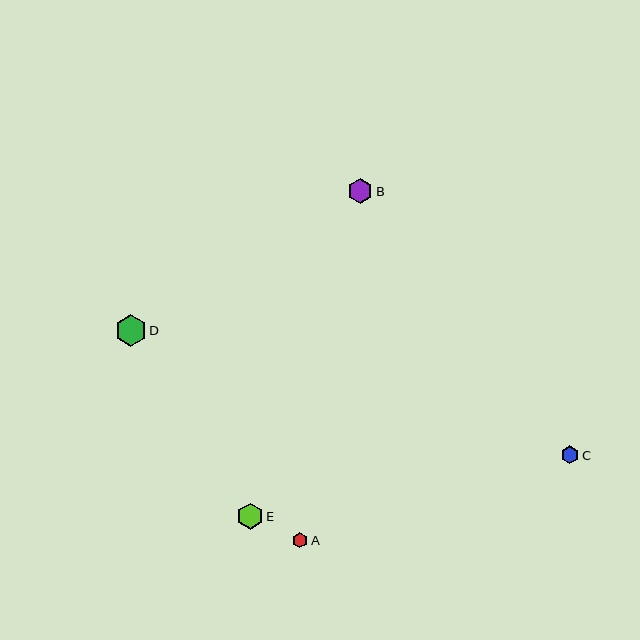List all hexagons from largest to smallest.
From largest to smallest: D, E, B, C, A.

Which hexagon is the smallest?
Hexagon A is the smallest with a size of approximately 16 pixels.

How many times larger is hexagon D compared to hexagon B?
Hexagon D is approximately 1.2 times the size of hexagon B.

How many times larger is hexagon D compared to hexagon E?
Hexagon D is approximately 1.2 times the size of hexagon E.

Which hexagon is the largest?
Hexagon D is the largest with a size of approximately 31 pixels.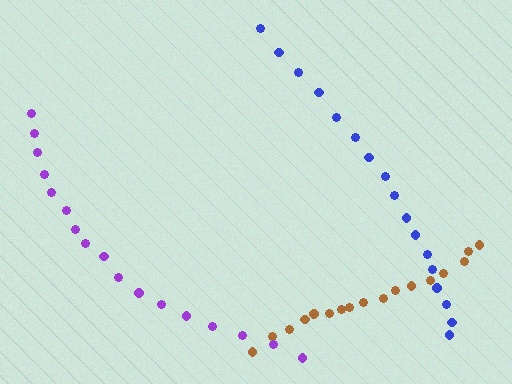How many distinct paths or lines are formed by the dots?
There are 3 distinct paths.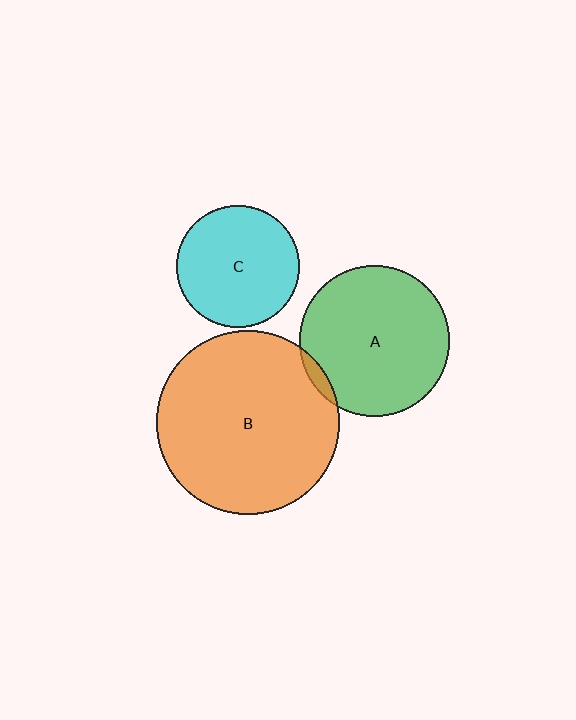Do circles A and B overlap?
Yes.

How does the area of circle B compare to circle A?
Approximately 1.5 times.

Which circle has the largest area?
Circle B (orange).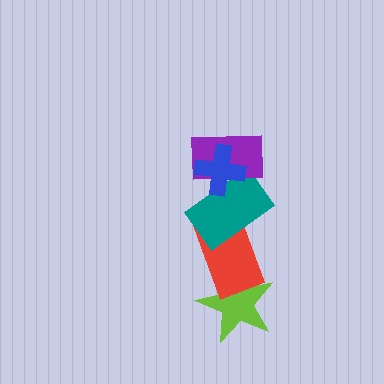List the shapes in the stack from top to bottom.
From top to bottom: the blue cross, the purple rectangle, the teal rectangle, the red rectangle, the lime star.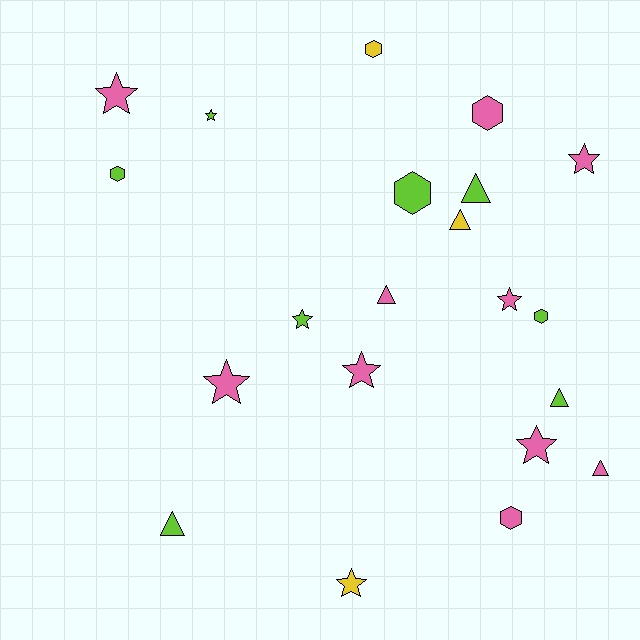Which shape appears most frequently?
Star, with 9 objects.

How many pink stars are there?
There are 6 pink stars.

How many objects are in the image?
There are 21 objects.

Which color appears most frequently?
Pink, with 10 objects.